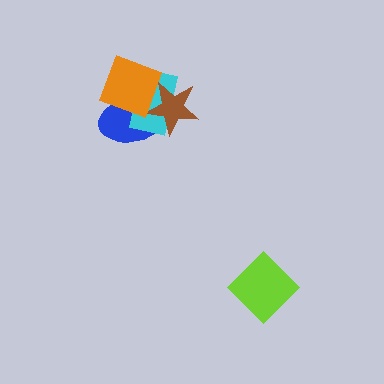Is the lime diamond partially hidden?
No, no other shape covers it.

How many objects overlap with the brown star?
3 objects overlap with the brown star.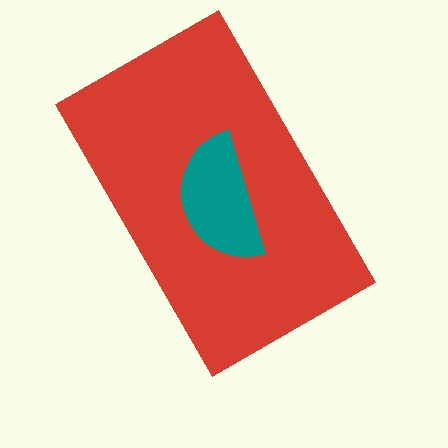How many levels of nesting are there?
2.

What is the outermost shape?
The red rectangle.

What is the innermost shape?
The teal semicircle.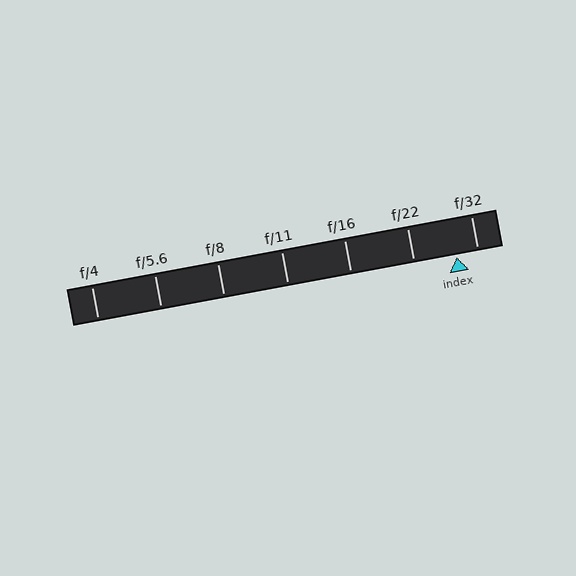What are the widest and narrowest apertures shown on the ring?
The widest aperture shown is f/4 and the narrowest is f/32.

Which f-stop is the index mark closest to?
The index mark is closest to f/32.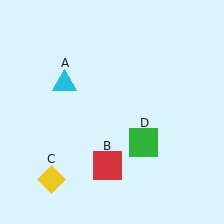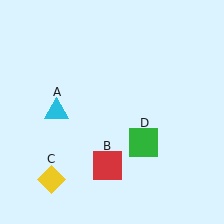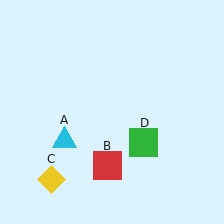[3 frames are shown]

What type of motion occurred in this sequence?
The cyan triangle (object A) rotated counterclockwise around the center of the scene.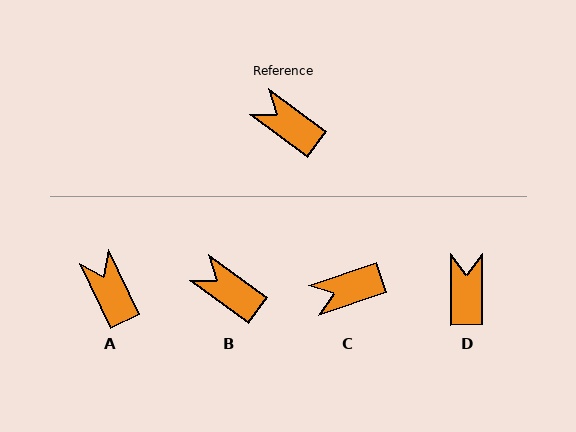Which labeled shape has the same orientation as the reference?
B.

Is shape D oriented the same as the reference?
No, it is off by about 54 degrees.